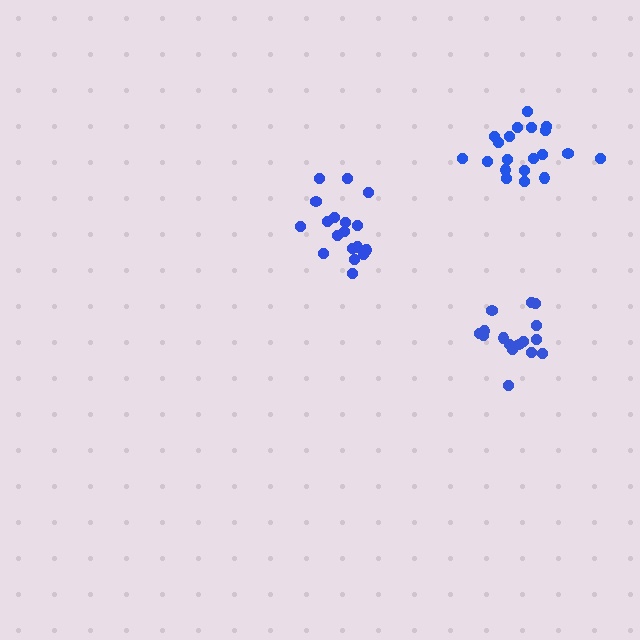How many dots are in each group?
Group 1: 18 dots, Group 2: 20 dots, Group 3: 16 dots (54 total).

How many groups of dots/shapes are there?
There are 3 groups.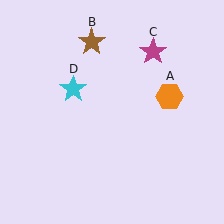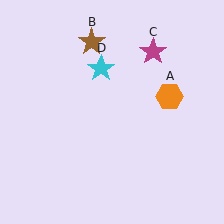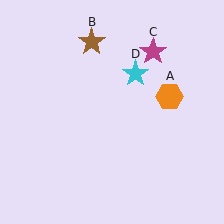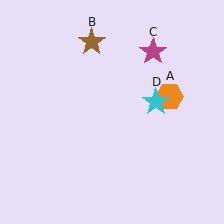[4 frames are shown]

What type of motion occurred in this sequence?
The cyan star (object D) rotated clockwise around the center of the scene.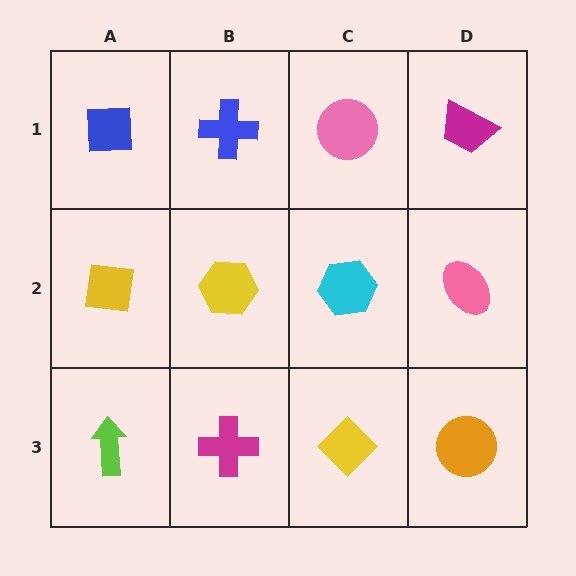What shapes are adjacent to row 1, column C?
A cyan hexagon (row 2, column C), a blue cross (row 1, column B), a magenta trapezoid (row 1, column D).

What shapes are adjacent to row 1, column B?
A yellow hexagon (row 2, column B), a blue square (row 1, column A), a pink circle (row 1, column C).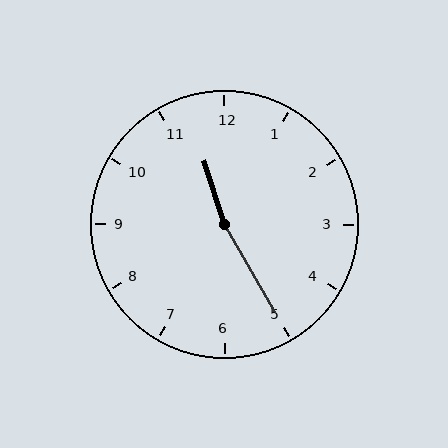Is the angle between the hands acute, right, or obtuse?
It is obtuse.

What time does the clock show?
11:25.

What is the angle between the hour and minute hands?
Approximately 168 degrees.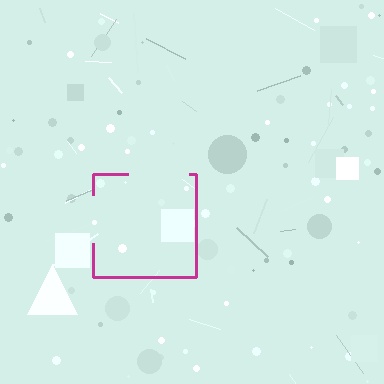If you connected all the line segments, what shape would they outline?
They would outline a square.